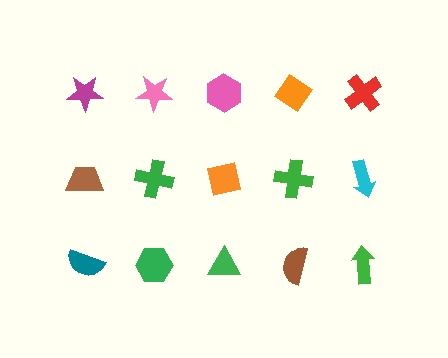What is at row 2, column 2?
A green cross.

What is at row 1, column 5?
A red cross.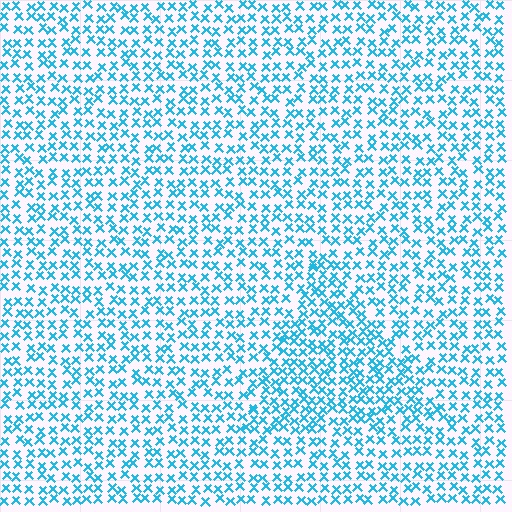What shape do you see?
I see a triangle.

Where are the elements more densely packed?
The elements are more densely packed inside the triangle boundary.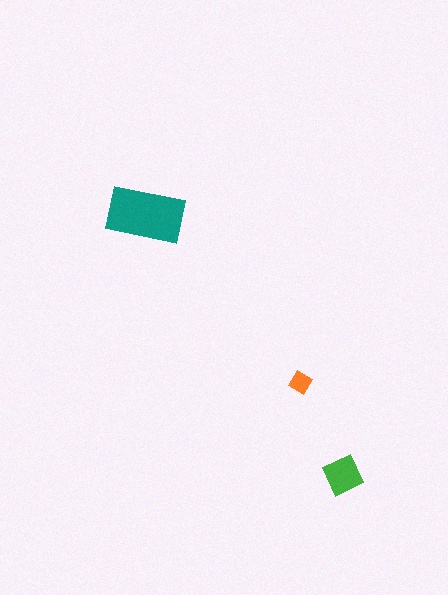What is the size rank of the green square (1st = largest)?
2nd.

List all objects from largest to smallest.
The teal rectangle, the green square, the orange diamond.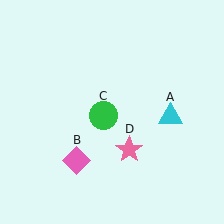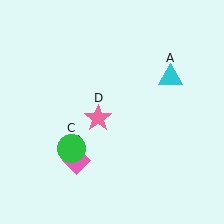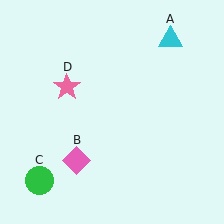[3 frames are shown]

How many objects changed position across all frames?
3 objects changed position: cyan triangle (object A), green circle (object C), pink star (object D).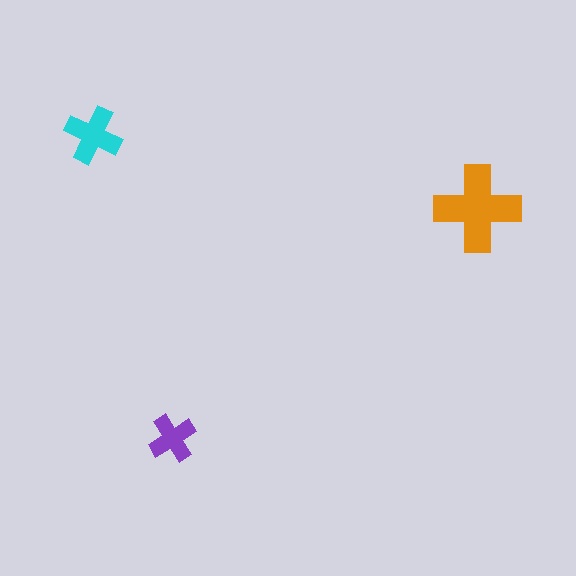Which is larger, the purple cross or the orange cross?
The orange one.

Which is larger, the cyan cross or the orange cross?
The orange one.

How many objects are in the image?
There are 3 objects in the image.